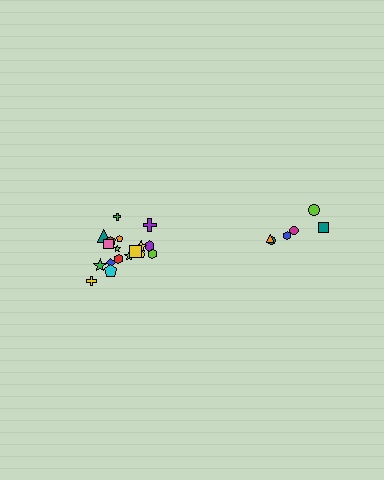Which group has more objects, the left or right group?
The left group.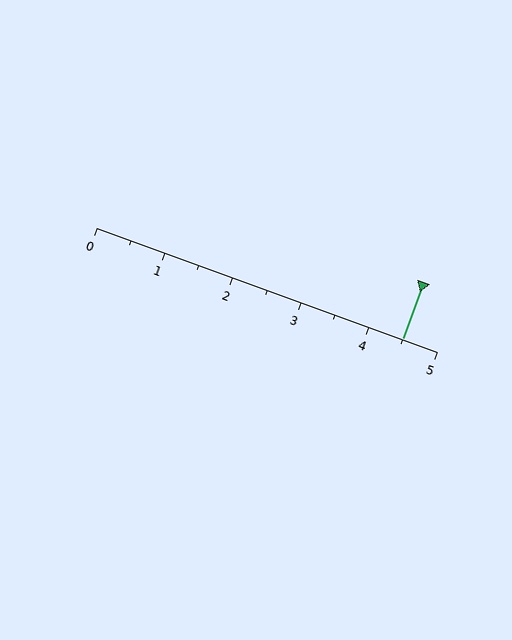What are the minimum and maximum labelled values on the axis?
The axis runs from 0 to 5.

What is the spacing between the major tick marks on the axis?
The major ticks are spaced 1 apart.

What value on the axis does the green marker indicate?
The marker indicates approximately 4.5.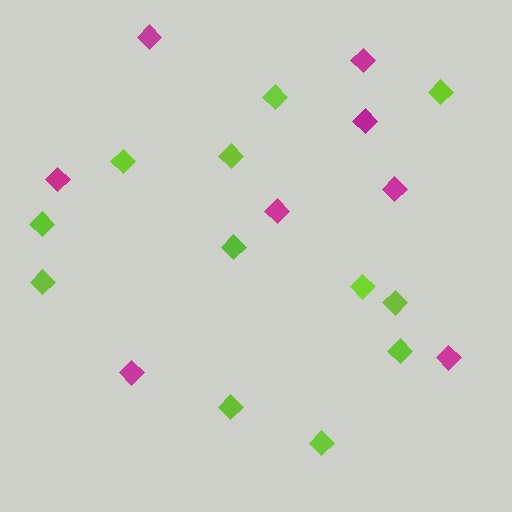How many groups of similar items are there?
There are 2 groups: one group of magenta diamonds (8) and one group of lime diamonds (12).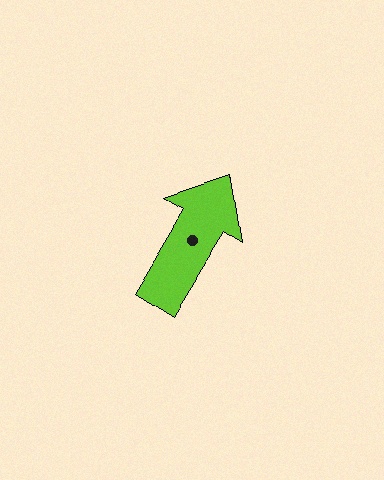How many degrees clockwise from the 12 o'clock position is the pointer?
Approximately 32 degrees.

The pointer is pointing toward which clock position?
Roughly 1 o'clock.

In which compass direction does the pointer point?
Northeast.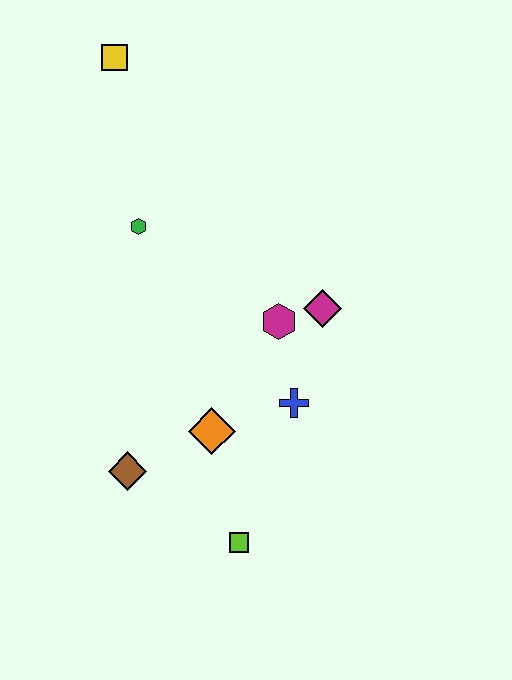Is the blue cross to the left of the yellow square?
No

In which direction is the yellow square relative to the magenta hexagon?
The yellow square is above the magenta hexagon.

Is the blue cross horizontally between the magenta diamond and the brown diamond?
Yes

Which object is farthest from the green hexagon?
The lime square is farthest from the green hexagon.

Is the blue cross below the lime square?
No